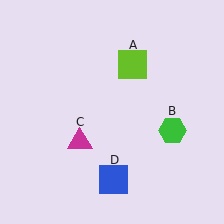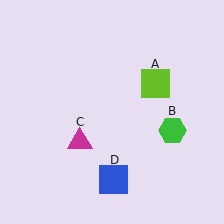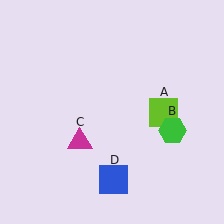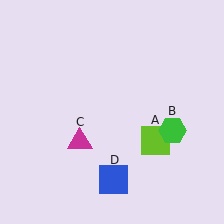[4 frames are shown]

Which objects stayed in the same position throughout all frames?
Green hexagon (object B) and magenta triangle (object C) and blue square (object D) remained stationary.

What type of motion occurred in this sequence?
The lime square (object A) rotated clockwise around the center of the scene.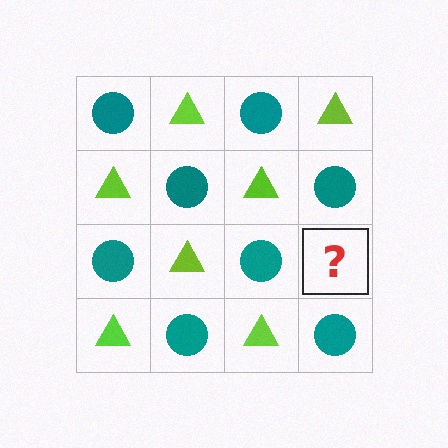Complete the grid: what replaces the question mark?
The question mark should be replaced with a lime triangle.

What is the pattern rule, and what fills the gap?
The rule is that it alternates teal circle and lime triangle in a checkerboard pattern. The gap should be filled with a lime triangle.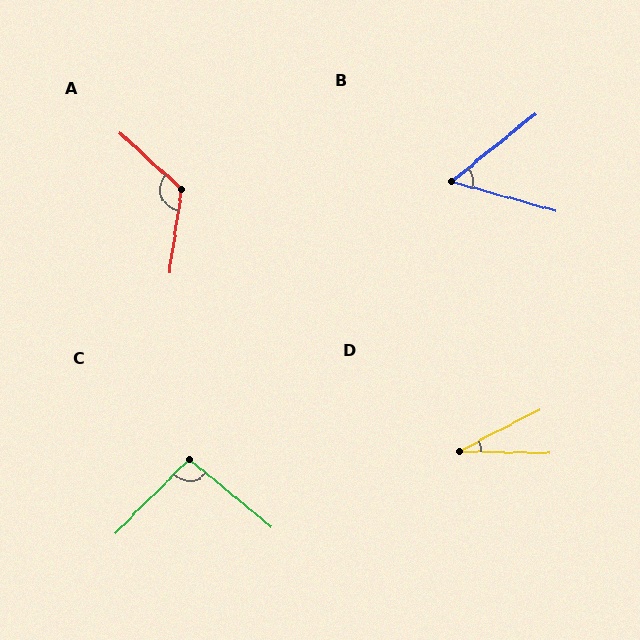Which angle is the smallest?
D, at approximately 29 degrees.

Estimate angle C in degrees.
Approximately 95 degrees.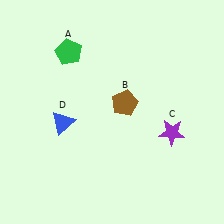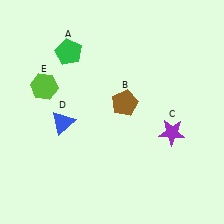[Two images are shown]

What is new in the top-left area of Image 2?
A lime hexagon (E) was added in the top-left area of Image 2.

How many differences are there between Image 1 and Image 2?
There is 1 difference between the two images.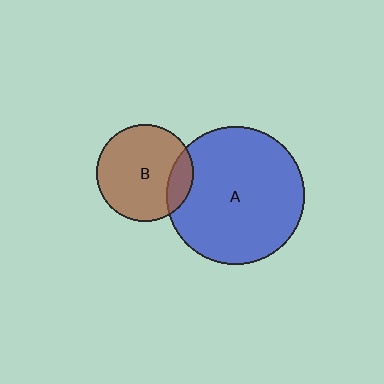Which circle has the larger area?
Circle A (blue).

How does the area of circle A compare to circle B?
Approximately 2.0 times.